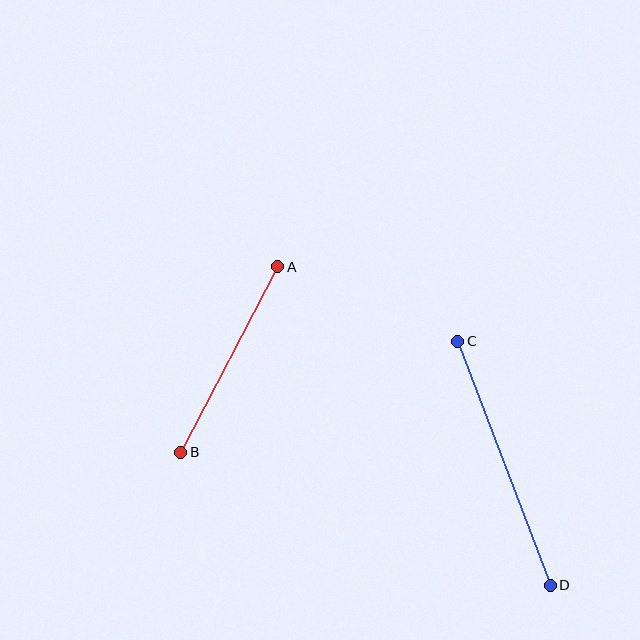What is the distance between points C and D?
The distance is approximately 261 pixels.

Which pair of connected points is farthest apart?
Points C and D are farthest apart.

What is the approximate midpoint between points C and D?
The midpoint is at approximately (504, 463) pixels.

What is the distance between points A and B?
The distance is approximately 209 pixels.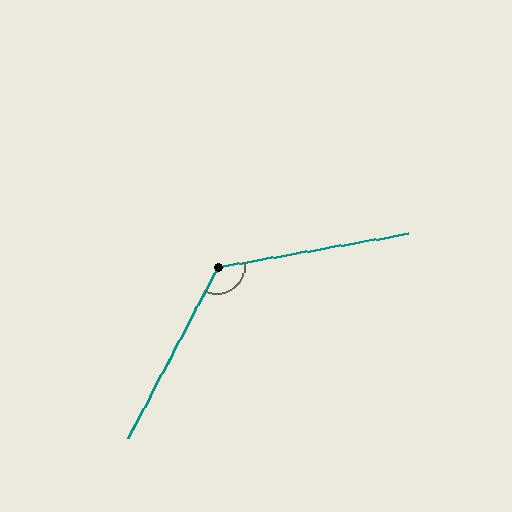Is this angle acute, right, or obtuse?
It is obtuse.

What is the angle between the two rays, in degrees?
Approximately 128 degrees.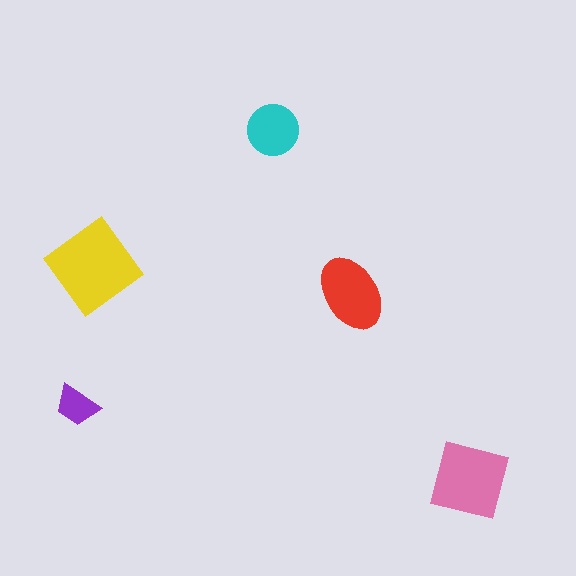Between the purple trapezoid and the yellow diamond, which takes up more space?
The yellow diamond.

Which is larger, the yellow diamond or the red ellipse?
The yellow diamond.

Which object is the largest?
The yellow diamond.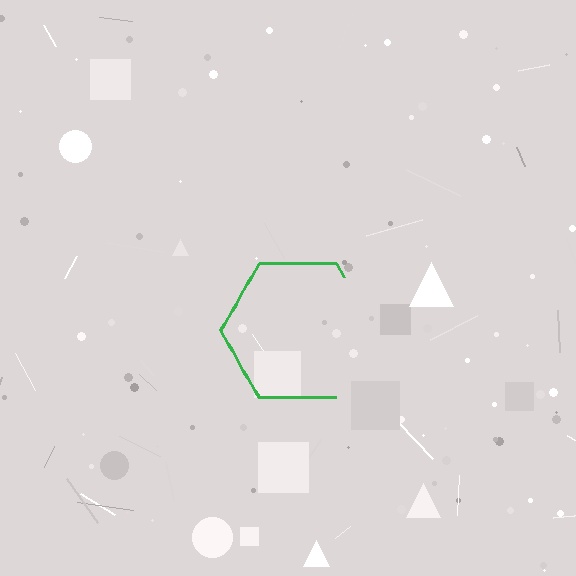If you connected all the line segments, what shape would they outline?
They would outline a hexagon.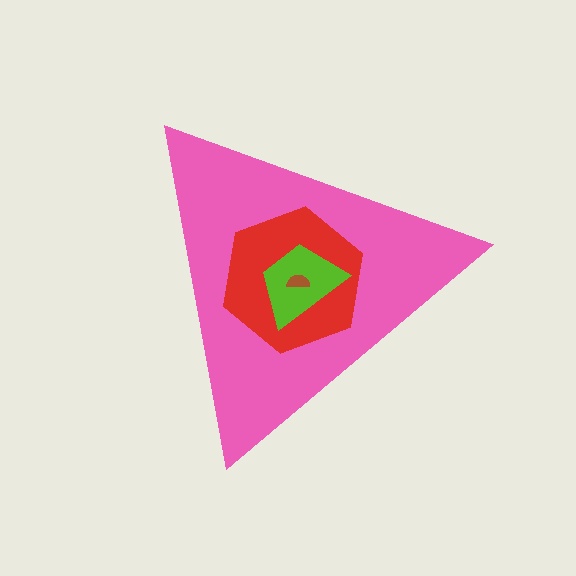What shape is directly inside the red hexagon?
The lime trapezoid.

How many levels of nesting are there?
4.